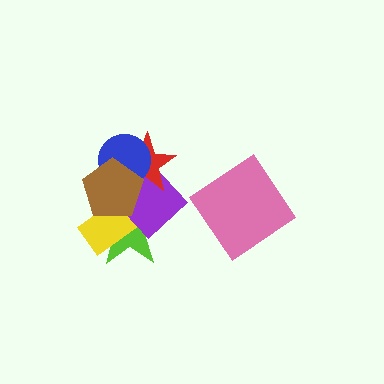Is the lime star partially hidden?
Yes, it is partially covered by another shape.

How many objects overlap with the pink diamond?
0 objects overlap with the pink diamond.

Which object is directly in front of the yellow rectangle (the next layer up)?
The purple diamond is directly in front of the yellow rectangle.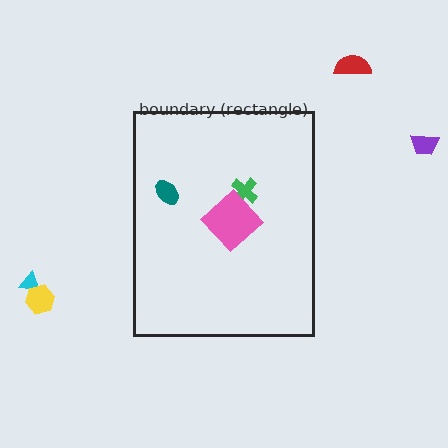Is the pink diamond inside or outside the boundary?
Inside.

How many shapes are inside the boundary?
3 inside, 4 outside.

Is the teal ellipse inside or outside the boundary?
Inside.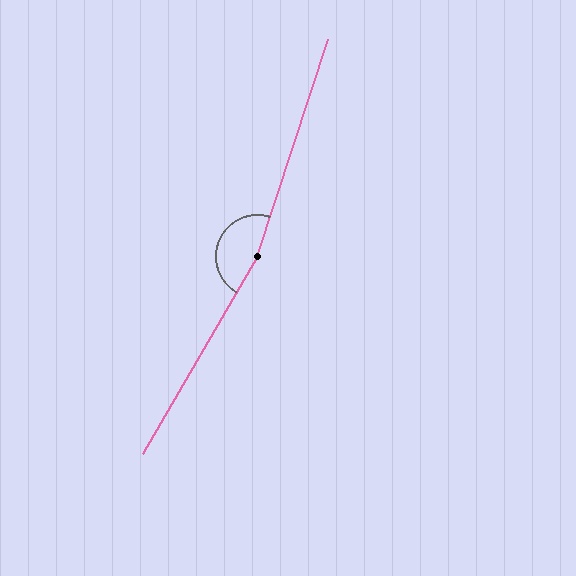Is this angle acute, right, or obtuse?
It is obtuse.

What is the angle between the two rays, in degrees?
Approximately 168 degrees.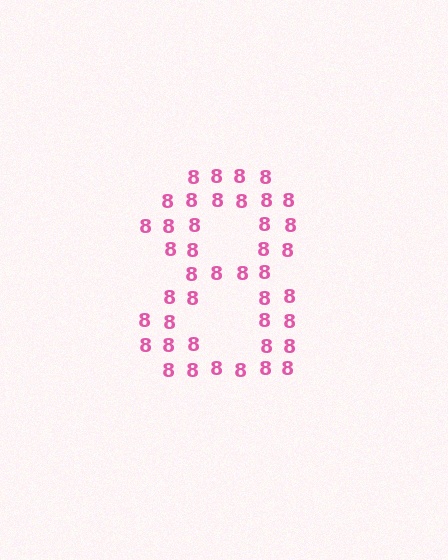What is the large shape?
The large shape is the digit 8.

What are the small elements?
The small elements are digit 8's.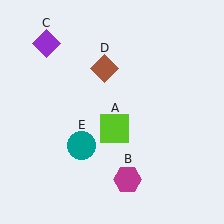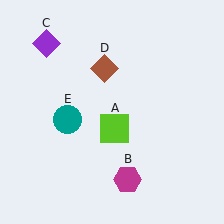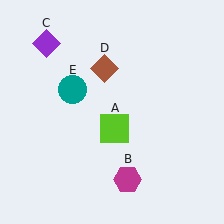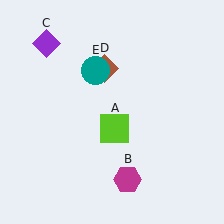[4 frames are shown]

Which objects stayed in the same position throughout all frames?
Lime square (object A) and magenta hexagon (object B) and purple diamond (object C) and brown diamond (object D) remained stationary.